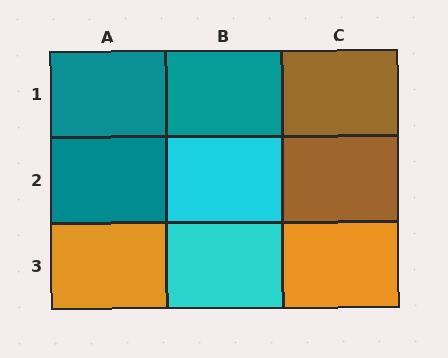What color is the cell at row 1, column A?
Teal.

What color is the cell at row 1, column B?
Teal.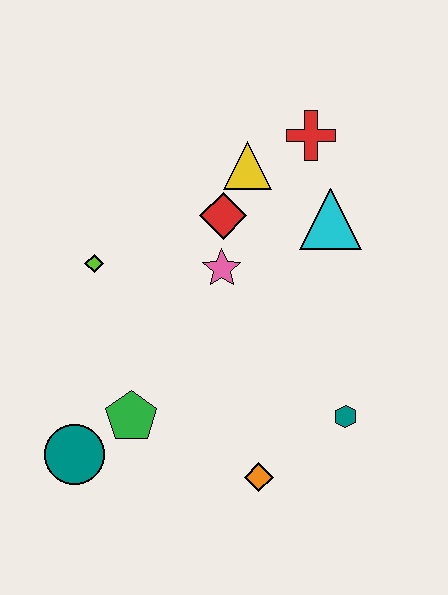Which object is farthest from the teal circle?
The red cross is farthest from the teal circle.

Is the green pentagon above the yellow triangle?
No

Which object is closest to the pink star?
The red diamond is closest to the pink star.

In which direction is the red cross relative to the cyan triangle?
The red cross is above the cyan triangle.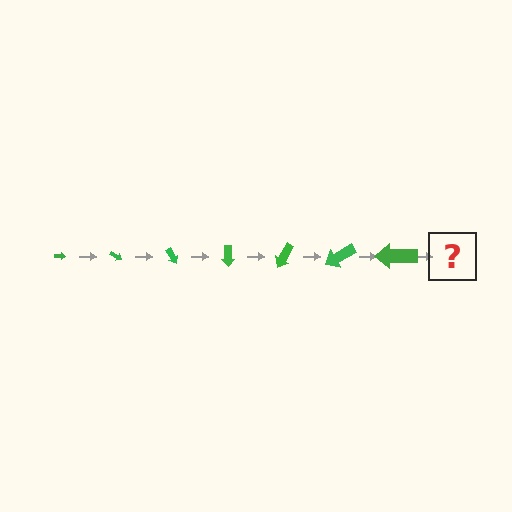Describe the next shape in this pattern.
It should be an arrow, larger than the previous one and rotated 210 degrees from the start.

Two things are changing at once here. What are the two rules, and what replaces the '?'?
The two rules are that the arrow grows larger each step and it rotates 30 degrees each step. The '?' should be an arrow, larger than the previous one and rotated 210 degrees from the start.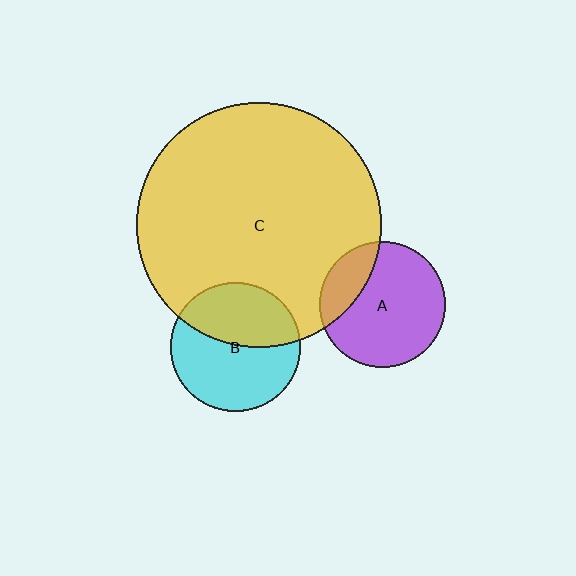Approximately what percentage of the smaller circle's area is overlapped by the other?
Approximately 20%.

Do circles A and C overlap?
Yes.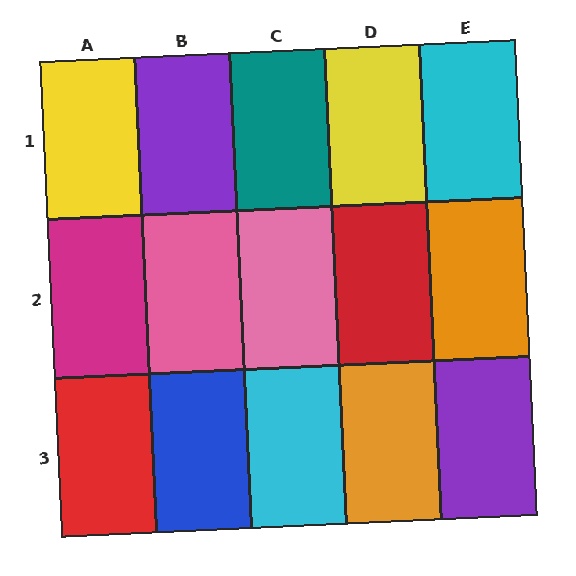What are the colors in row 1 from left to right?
Yellow, purple, teal, yellow, cyan.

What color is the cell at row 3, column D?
Orange.